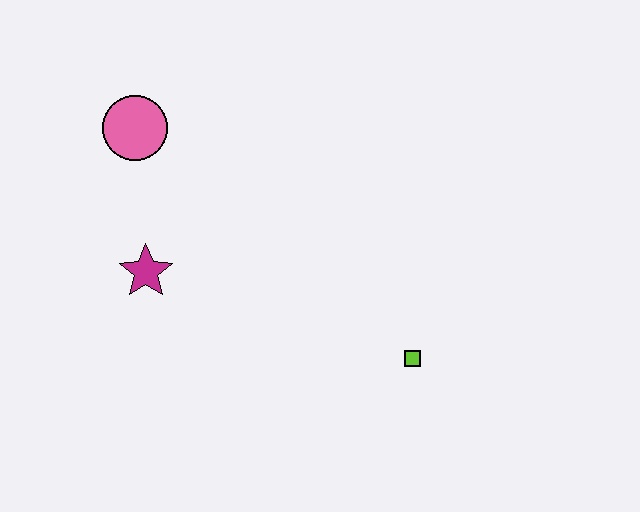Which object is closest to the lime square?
The magenta star is closest to the lime square.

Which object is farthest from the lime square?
The pink circle is farthest from the lime square.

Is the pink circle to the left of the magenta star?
Yes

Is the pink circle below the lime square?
No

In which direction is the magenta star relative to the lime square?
The magenta star is to the left of the lime square.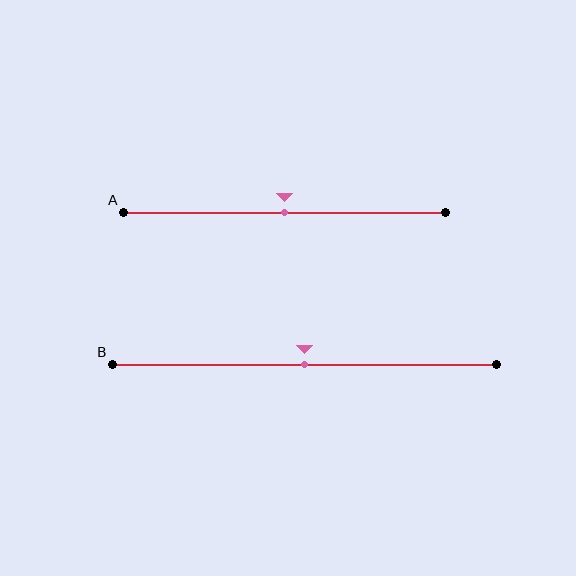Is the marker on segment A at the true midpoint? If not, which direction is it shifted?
Yes, the marker on segment A is at the true midpoint.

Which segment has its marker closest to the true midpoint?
Segment A has its marker closest to the true midpoint.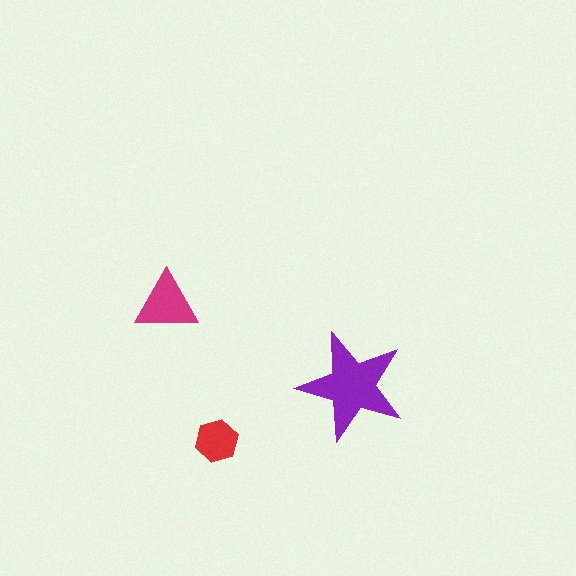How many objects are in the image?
There are 3 objects in the image.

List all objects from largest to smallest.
The purple star, the magenta triangle, the red hexagon.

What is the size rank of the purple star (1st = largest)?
1st.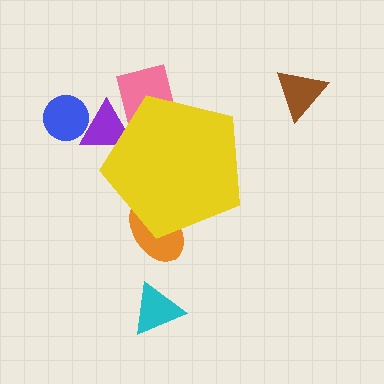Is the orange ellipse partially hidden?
Yes, the orange ellipse is partially hidden behind the yellow pentagon.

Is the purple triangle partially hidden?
Yes, the purple triangle is partially hidden behind the yellow pentagon.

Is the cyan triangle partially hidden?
No, the cyan triangle is fully visible.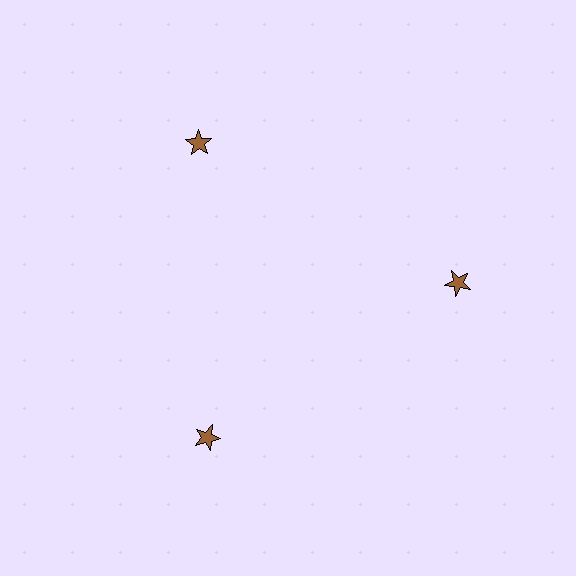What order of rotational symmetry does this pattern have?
This pattern has 3-fold rotational symmetry.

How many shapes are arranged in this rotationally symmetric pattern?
There are 3 shapes, arranged in 3 groups of 1.